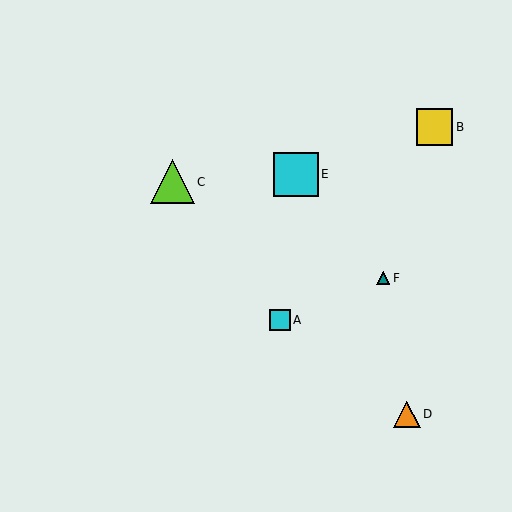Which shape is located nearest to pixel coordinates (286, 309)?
The cyan square (labeled A) at (280, 320) is nearest to that location.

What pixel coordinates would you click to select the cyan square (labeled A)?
Click at (280, 320) to select the cyan square A.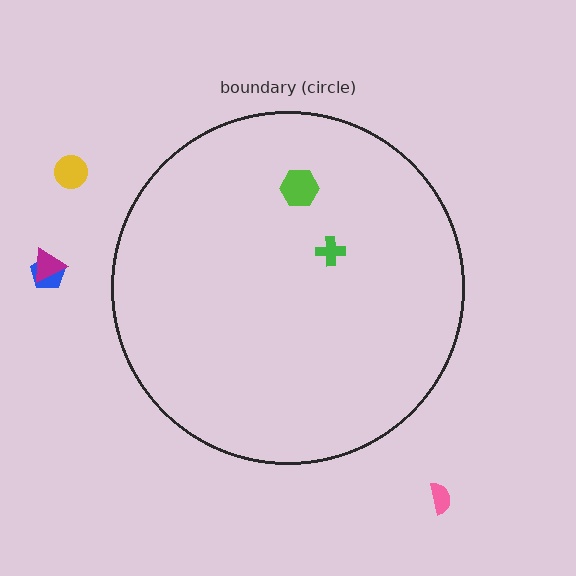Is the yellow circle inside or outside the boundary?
Outside.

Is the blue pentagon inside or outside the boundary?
Outside.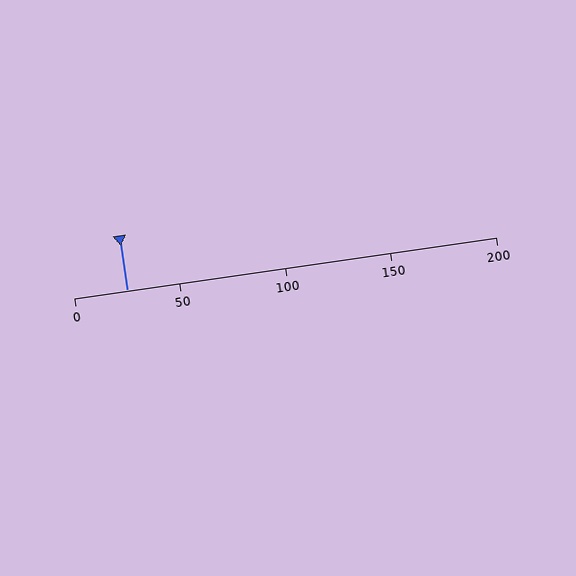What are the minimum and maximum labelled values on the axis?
The axis runs from 0 to 200.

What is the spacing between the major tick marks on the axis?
The major ticks are spaced 50 apart.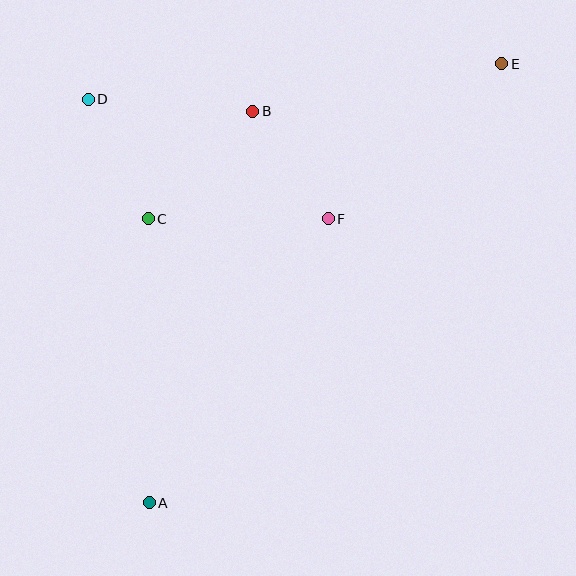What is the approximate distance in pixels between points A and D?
The distance between A and D is approximately 408 pixels.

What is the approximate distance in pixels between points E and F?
The distance between E and F is approximately 233 pixels.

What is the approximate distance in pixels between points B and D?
The distance between B and D is approximately 165 pixels.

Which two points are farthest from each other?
Points A and E are farthest from each other.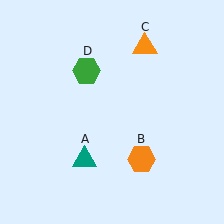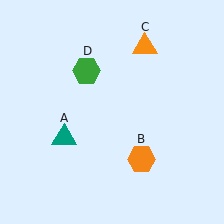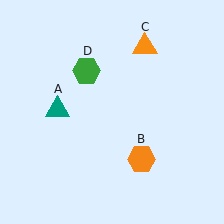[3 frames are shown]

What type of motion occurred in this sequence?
The teal triangle (object A) rotated clockwise around the center of the scene.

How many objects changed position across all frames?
1 object changed position: teal triangle (object A).